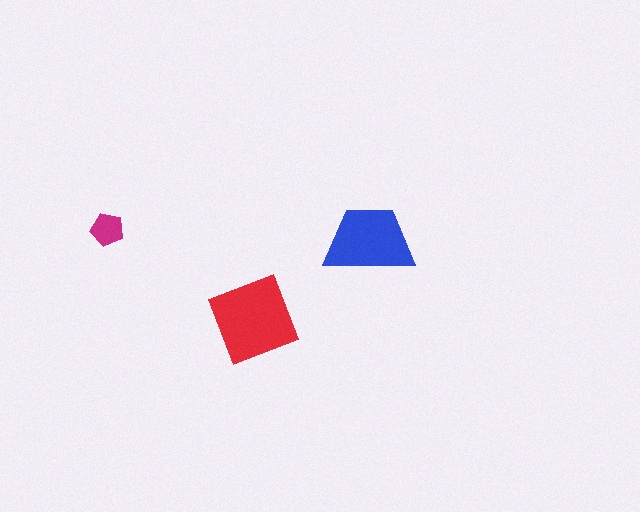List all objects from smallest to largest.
The magenta pentagon, the blue trapezoid, the red diamond.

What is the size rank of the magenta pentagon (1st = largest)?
3rd.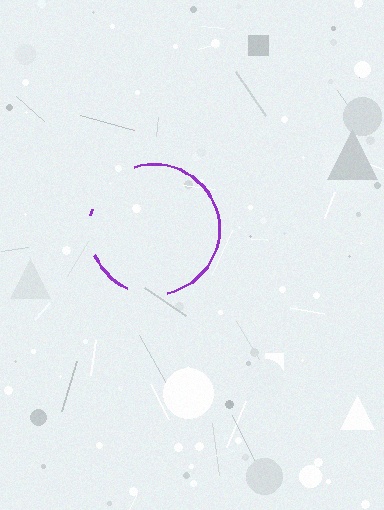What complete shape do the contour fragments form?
The contour fragments form a circle.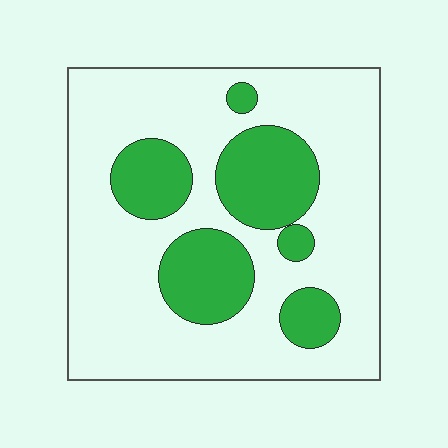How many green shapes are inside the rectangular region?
6.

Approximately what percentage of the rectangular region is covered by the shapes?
Approximately 25%.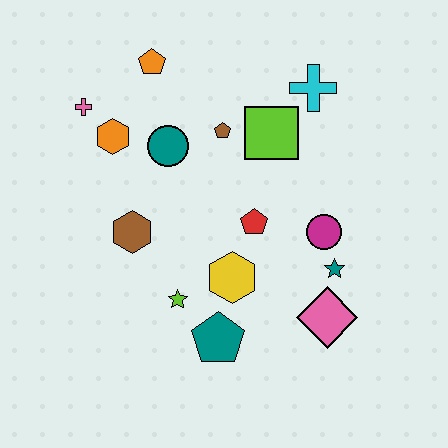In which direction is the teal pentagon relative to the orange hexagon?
The teal pentagon is below the orange hexagon.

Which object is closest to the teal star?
The magenta circle is closest to the teal star.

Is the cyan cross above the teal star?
Yes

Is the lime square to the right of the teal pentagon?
Yes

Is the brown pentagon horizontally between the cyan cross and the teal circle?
Yes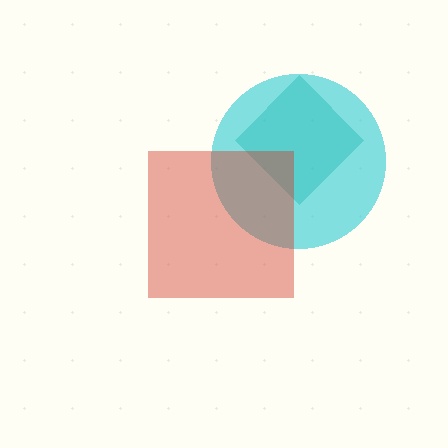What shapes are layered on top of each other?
The layered shapes are: a teal diamond, a cyan circle, a red square.